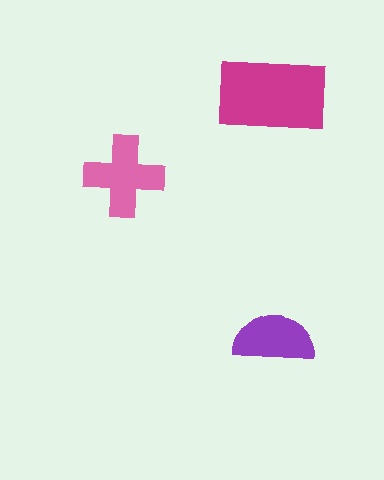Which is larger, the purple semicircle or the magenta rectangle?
The magenta rectangle.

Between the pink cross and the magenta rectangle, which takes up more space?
The magenta rectangle.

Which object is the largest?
The magenta rectangle.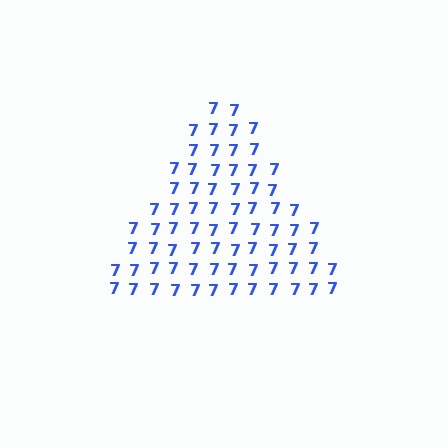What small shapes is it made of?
It is made of small digit 7's.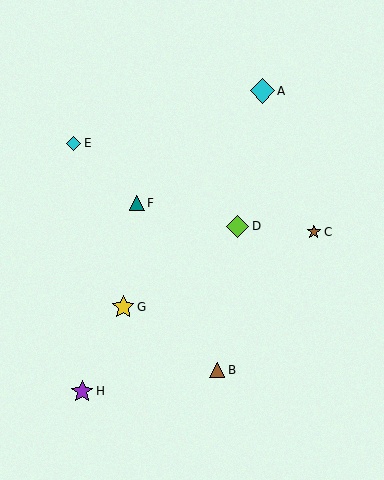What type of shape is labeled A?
Shape A is a cyan diamond.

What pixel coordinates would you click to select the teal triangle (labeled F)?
Click at (137, 203) to select the teal triangle F.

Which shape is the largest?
The cyan diamond (labeled A) is the largest.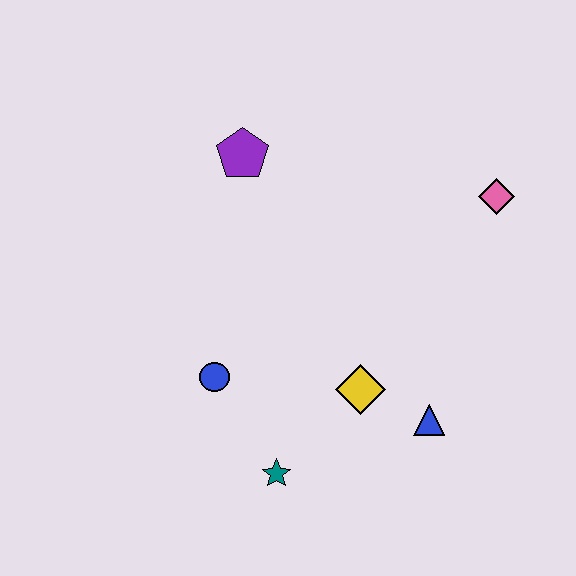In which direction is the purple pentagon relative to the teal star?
The purple pentagon is above the teal star.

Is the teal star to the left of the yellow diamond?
Yes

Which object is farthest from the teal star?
The pink diamond is farthest from the teal star.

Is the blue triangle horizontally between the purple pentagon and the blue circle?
No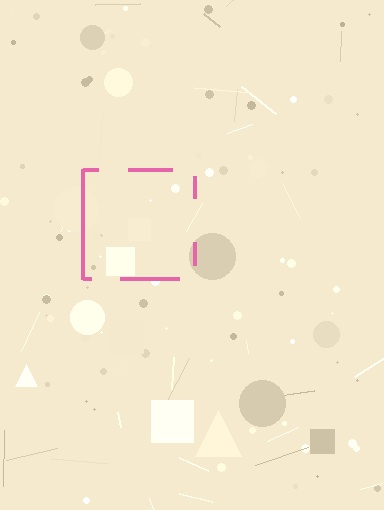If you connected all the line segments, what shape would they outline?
They would outline a square.